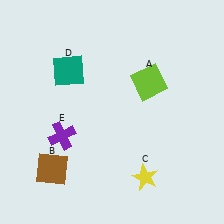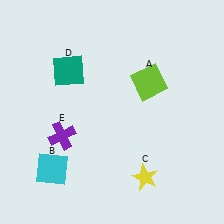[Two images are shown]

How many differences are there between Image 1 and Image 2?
There is 1 difference between the two images.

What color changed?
The square (B) changed from brown in Image 1 to cyan in Image 2.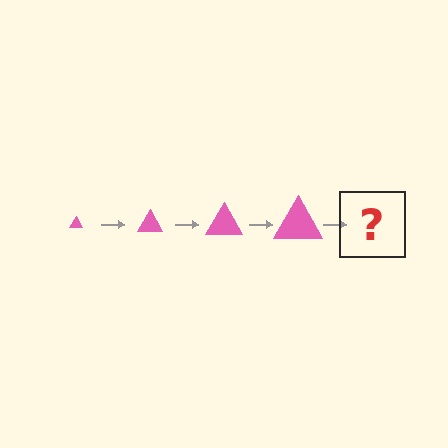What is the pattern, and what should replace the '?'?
The pattern is that the triangle gets progressively larger each step. The '?' should be a pink triangle, larger than the previous one.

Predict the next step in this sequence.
The next step is a pink triangle, larger than the previous one.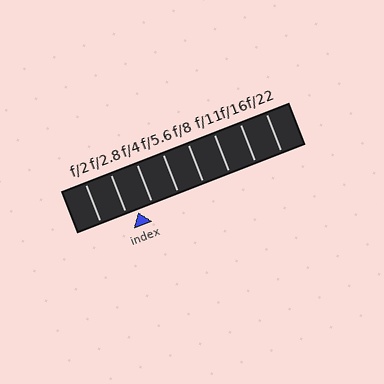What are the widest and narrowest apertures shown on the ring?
The widest aperture shown is f/2 and the narrowest is f/22.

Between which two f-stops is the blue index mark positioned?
The index mark is between f/2.8 and f/4.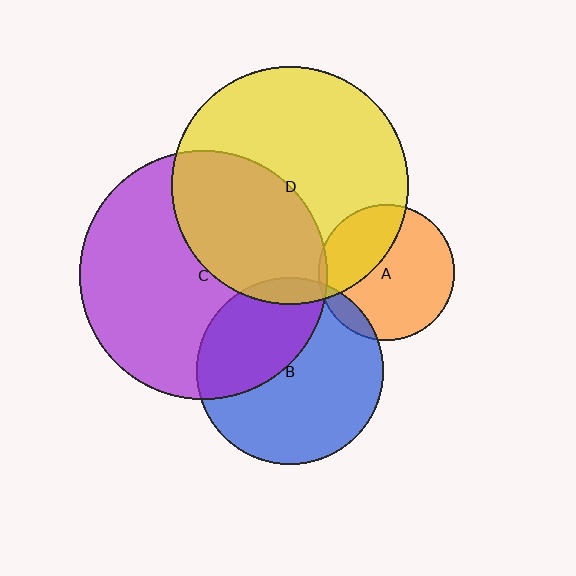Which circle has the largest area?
Circle C (purple).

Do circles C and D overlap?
Yes.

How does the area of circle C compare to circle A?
Approximately 3.3 times.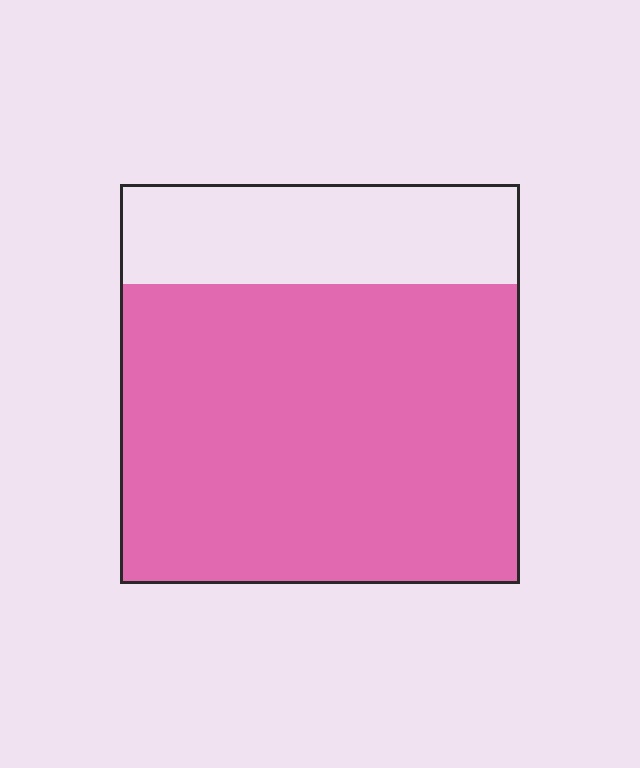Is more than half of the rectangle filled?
Yes.